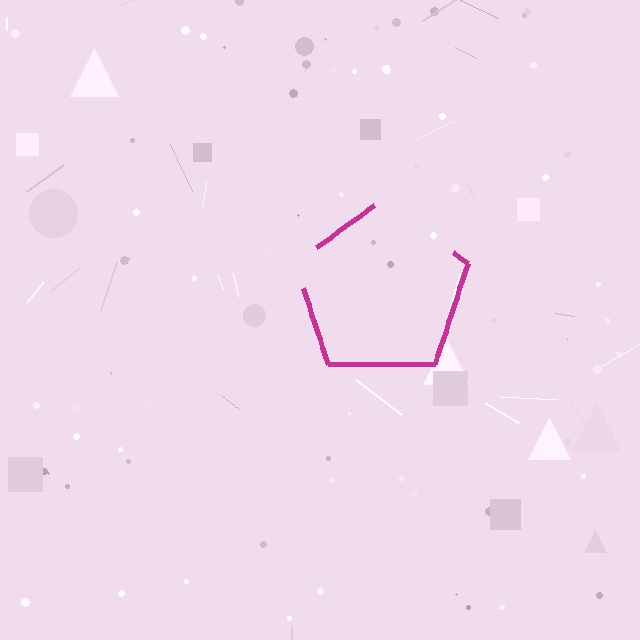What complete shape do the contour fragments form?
The contour fragments form a pentagon.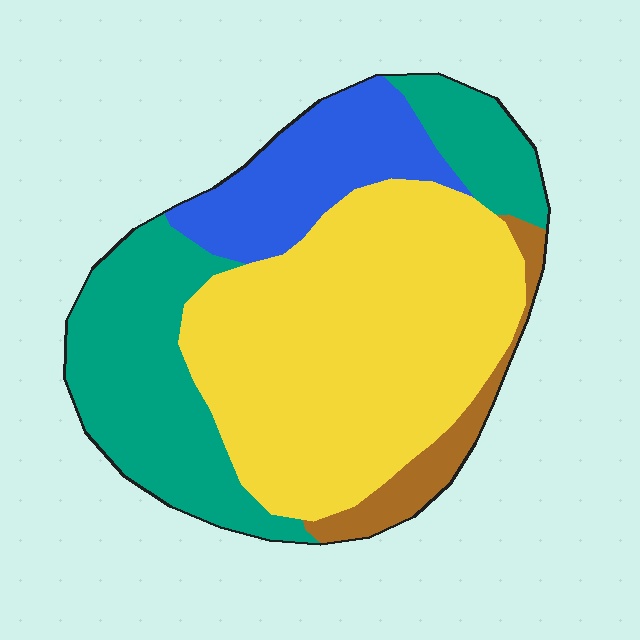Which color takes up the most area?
Yellow, at roughly 50%.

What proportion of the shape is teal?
Teal covers about 30% of the shape.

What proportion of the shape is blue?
Blue takes up about one sixth (1/6) of the shape.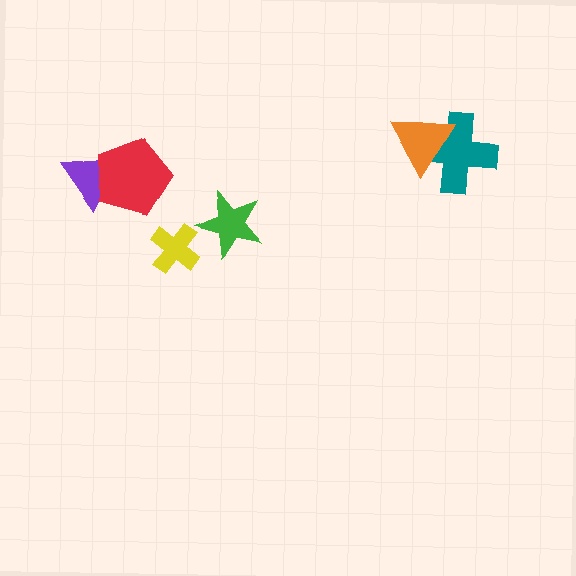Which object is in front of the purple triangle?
The red pentagon is in front of the purple triangle.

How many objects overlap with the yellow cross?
0 objects overlap with the yellow cross.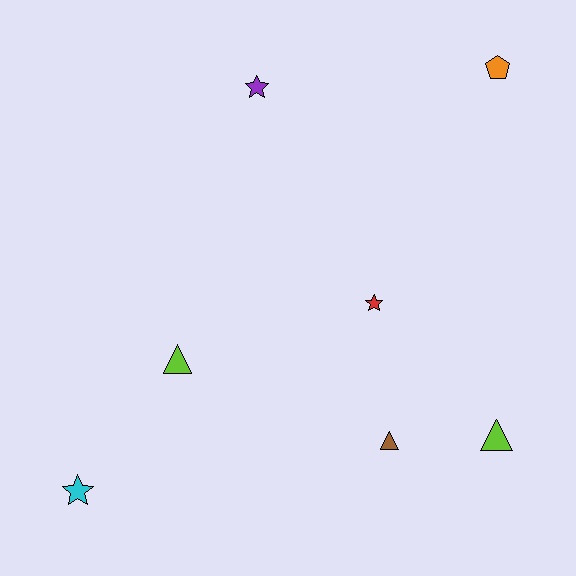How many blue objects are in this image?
There are no blue objects.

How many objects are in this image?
There are 7 objects.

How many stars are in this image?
There are 3 stars.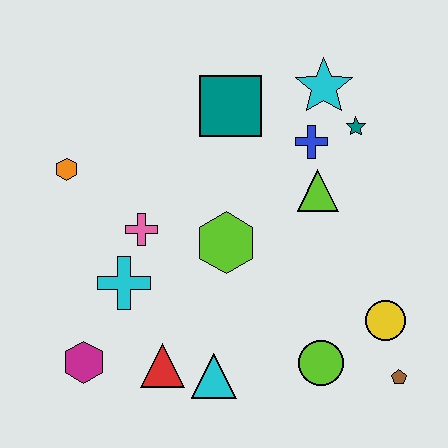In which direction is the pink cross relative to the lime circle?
The pink cross is to the left of the lime circle.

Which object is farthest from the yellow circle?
The orange hexagon is farthest from the yellow circle.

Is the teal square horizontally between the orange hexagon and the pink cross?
No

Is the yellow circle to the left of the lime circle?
No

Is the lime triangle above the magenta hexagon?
Yes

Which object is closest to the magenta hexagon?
The red triangle is closest to the magenta hexagon.